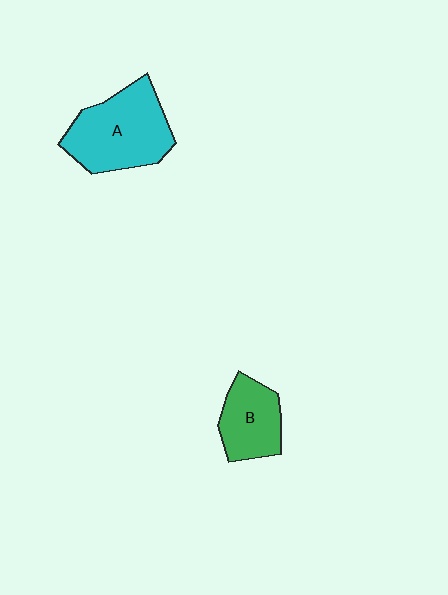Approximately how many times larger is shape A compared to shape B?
Approximately 1.6 times.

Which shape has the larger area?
Shape A (cyan).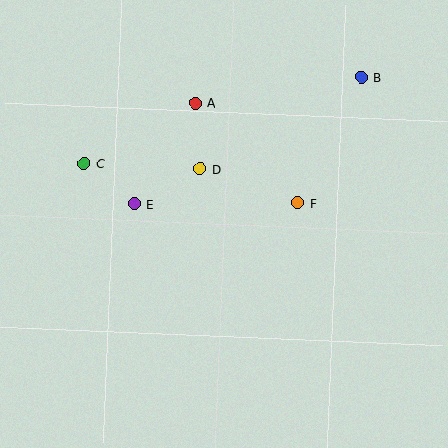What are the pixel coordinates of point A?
Point A is at (195, 103).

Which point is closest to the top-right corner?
Point B is closest to the top-right corner.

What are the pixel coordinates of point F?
Point F is at (298, 203).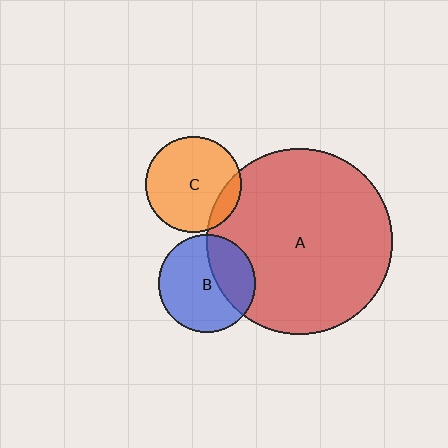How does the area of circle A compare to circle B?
Approximately 3.7 times.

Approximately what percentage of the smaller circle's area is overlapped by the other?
Approximately 35%.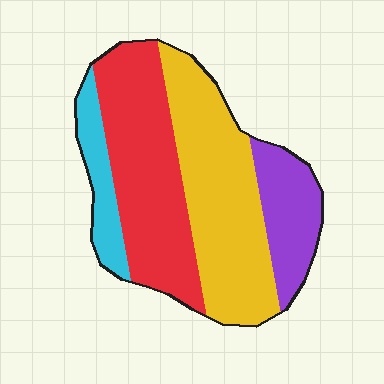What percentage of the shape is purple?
Purple takes up about one sixth (1/6) of the shape.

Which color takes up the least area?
Cyan, at roughly 10%.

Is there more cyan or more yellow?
Yellow.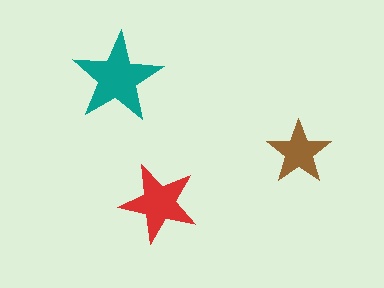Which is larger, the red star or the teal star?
The teal one.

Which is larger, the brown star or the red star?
The red one.